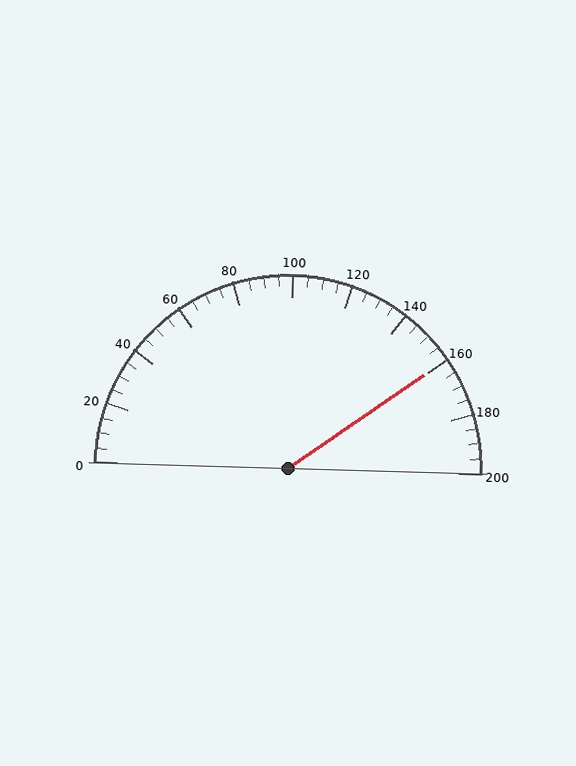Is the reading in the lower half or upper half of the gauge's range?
The reading is in the upper half of the range (0 to 200).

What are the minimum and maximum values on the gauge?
The gauge ranges from 0 to 200.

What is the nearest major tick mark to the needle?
The nearest major tick mark is 160.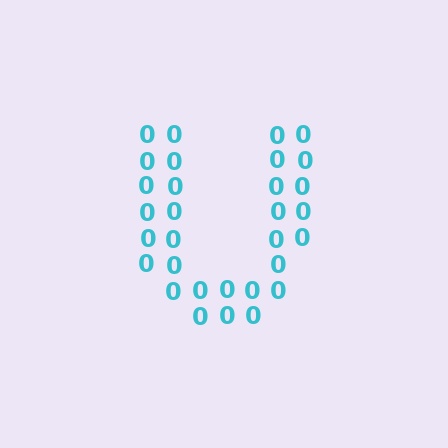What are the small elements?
The small elements are digit 0's.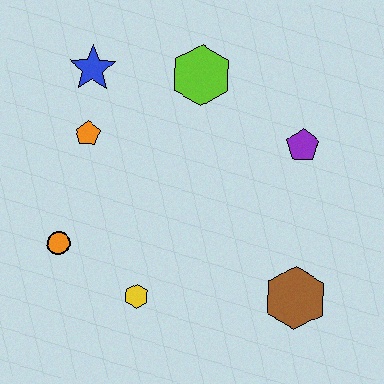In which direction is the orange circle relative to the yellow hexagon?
The orange circle is to the left of the yellow hexagon.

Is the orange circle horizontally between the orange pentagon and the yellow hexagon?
No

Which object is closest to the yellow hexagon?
The orange circle is closest to the yellow hexagon.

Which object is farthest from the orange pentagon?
The brown hexagon is farthest from the orange pentagon.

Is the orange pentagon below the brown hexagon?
No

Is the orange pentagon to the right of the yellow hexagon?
No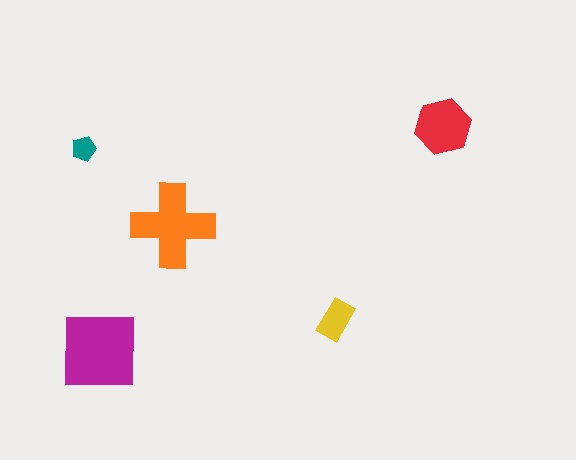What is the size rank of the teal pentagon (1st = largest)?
5th.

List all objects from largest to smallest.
The magenta square, the orange cross, the red hexagon, the yellow rectangle, the teal pentagon.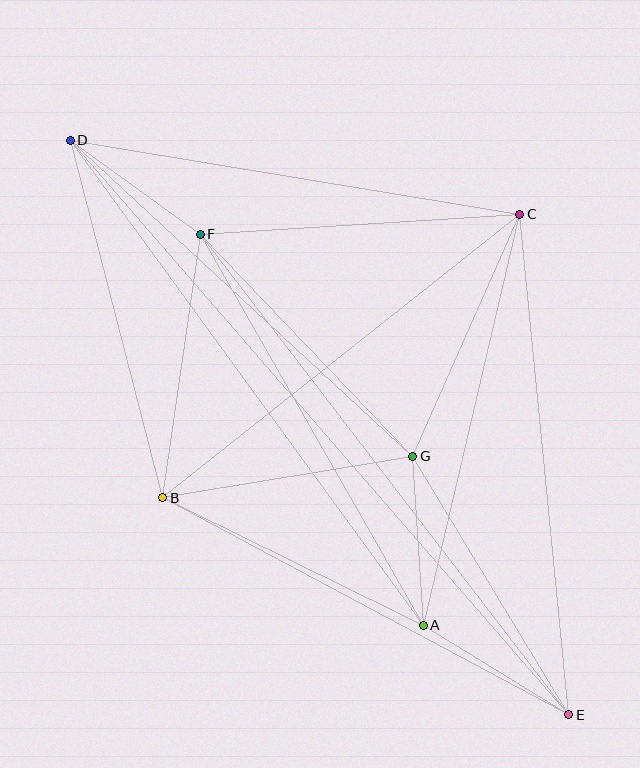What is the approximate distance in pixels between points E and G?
The distance between E and G is approximately 302 pixels.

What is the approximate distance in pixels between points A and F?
The distance between A and F is approximately 450 pixels.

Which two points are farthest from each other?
Points D and E are farthest from each other.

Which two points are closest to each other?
Points D and F are closest to each other.